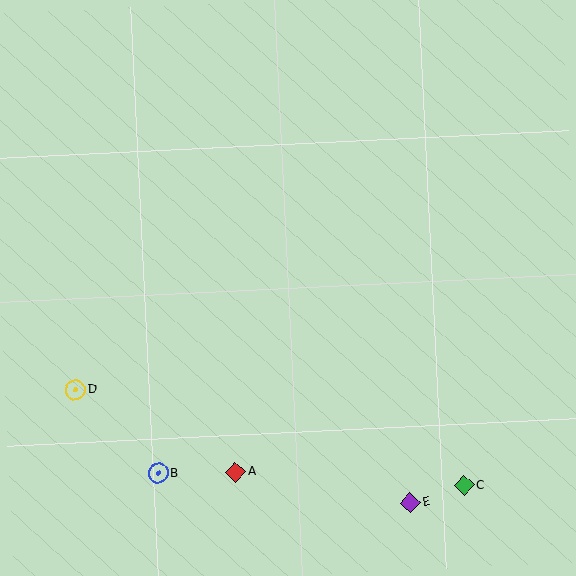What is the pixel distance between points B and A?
The distance between B and A is 77 pixels.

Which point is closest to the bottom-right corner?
Point C is closest to the bottom-right corner.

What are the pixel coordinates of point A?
Point A is at (236, 472).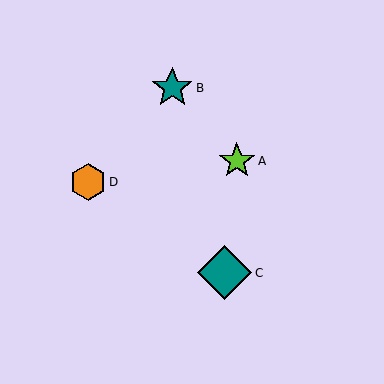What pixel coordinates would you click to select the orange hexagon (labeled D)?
Click at (88, 182) to select the orange hexagon D.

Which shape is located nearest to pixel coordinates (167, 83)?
The teal star (labeled B) at (172, 88) is nearest to that location.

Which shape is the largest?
The teal diamond (labeled C) is the largest.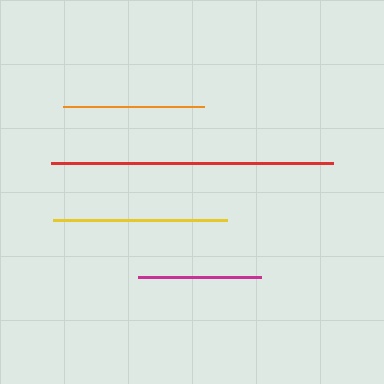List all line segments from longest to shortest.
From longest to shortest: red, yellow, orange, magenta.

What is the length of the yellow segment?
The yellow segment is approximately 175 pixels long.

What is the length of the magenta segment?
The magenta segment is approximately 122 pixels long.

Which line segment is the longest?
The red line is the longest at approximately 283 pixels.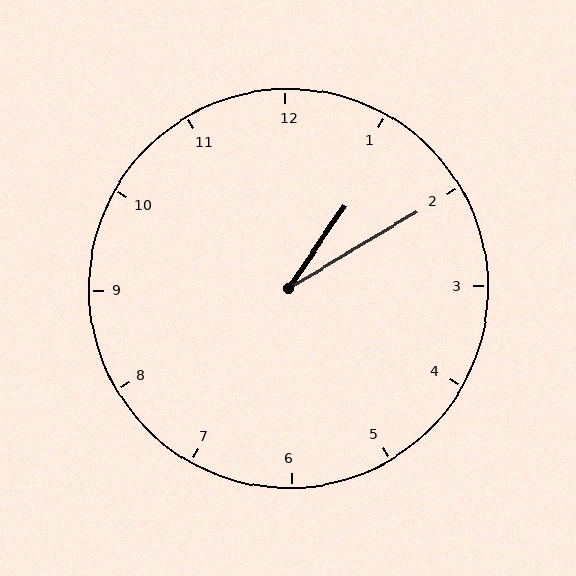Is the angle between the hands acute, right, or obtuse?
It is acute.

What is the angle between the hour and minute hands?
Approximately 25 degrees.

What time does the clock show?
1:10.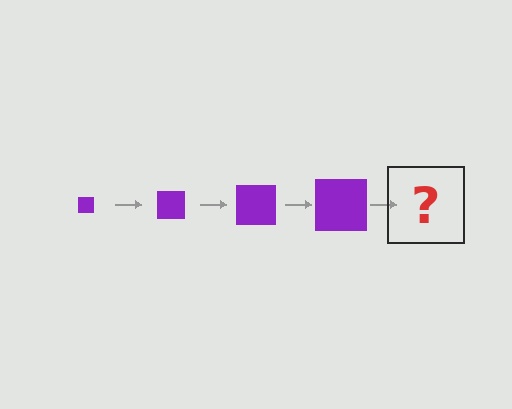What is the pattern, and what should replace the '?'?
The pattern is that the square gets progressively larger each step. The '?' should be a purple square, larger than the previous one.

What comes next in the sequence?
The next element should be a purple square, larger than the previous one.